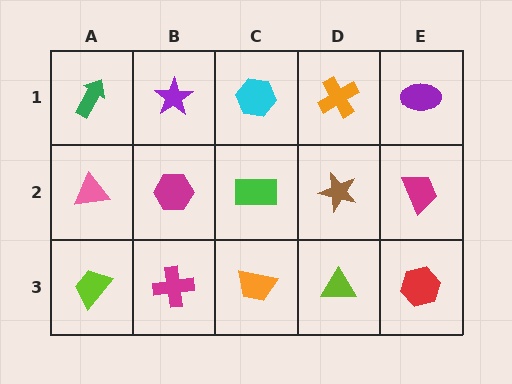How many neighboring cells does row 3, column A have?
2.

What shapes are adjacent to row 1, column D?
A brown star (row 2, column D), a cyan hexagon (row 1, column C), a purple ellipse (row 1, column E).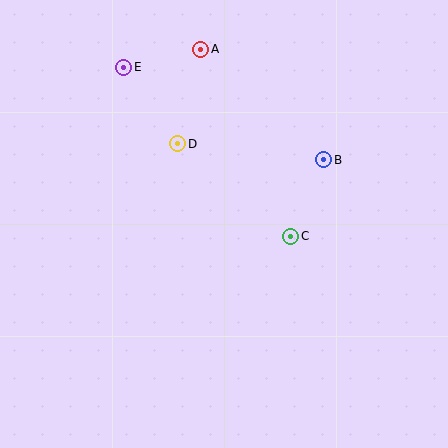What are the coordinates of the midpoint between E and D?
The midpoint between E and D is at (151, 106).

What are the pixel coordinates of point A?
Point A is at (201, 49).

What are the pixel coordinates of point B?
Point B is at (324, 160).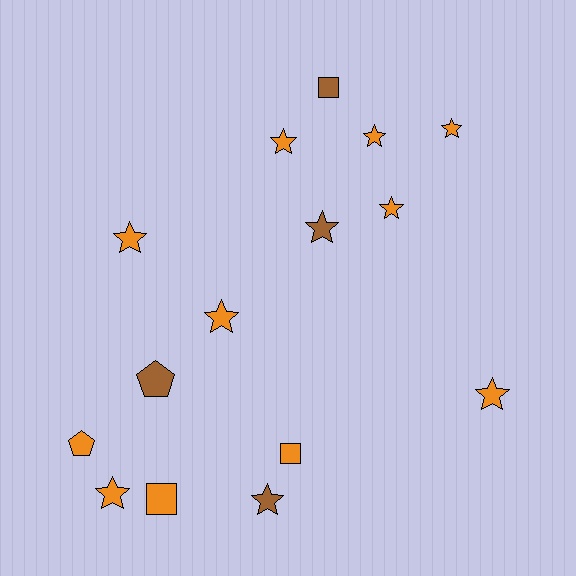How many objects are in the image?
There are 15 objects.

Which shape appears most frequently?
Star, with 10 objects.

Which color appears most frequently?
Orange, with 11 objects.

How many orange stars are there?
There are 8 orange stars.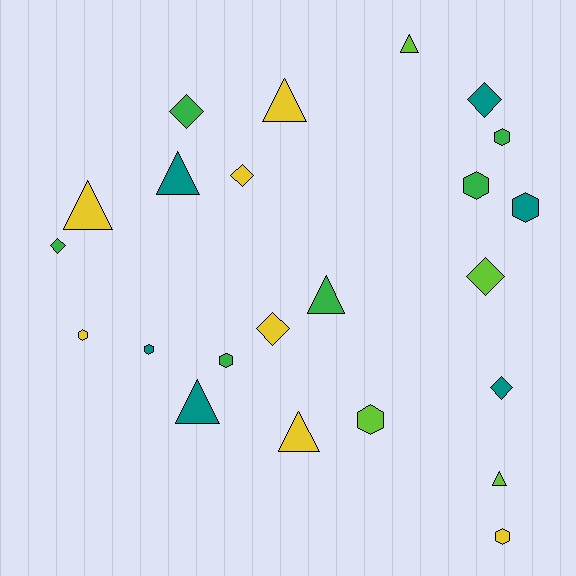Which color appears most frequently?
Yellow, with 7 objects.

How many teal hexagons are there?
There are 2 teal hexagons.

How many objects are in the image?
There are 23 objects.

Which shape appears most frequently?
Hexagon, with 8 objects.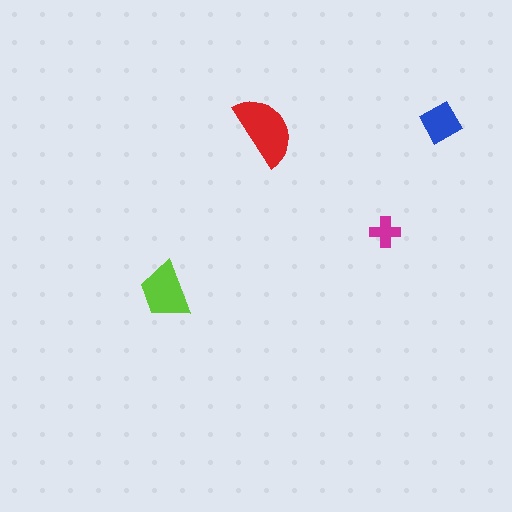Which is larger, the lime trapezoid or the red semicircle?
The red semicircle.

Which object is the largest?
The red semicircle.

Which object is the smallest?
The magenta cross.